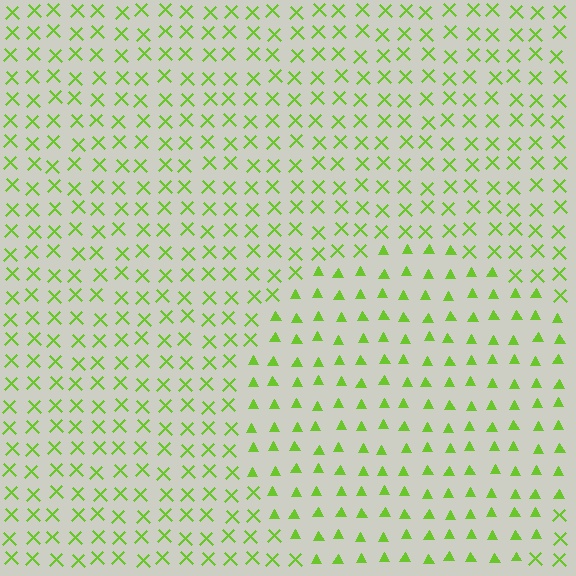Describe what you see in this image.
The image is filled with small lime elements arranged in a uniform grid. A circle-shaped region contains triangles, while the surrounding area contains X marks. The boundary is defined purely by the change in element shape.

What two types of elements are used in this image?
The image uses triangles inside the circle region and X marks outside it.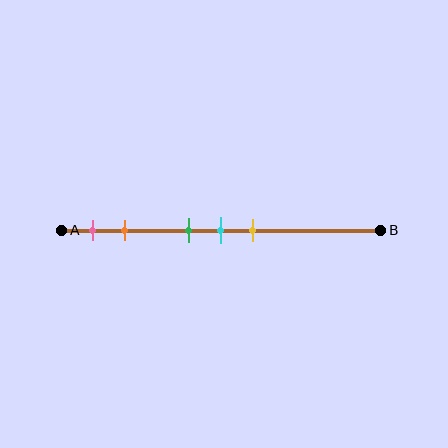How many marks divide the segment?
There are 5 marks dividing the segment.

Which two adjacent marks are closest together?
The green and cyan marks are the closest adjacent pair.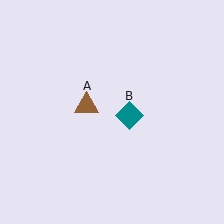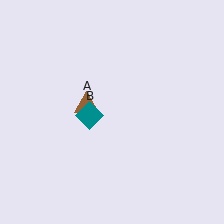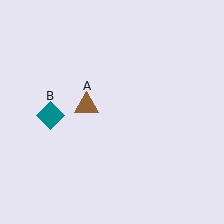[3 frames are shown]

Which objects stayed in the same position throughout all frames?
Brown triangle (object A) remained stationary.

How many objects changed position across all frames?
1 object changed position: teal diamond (object B).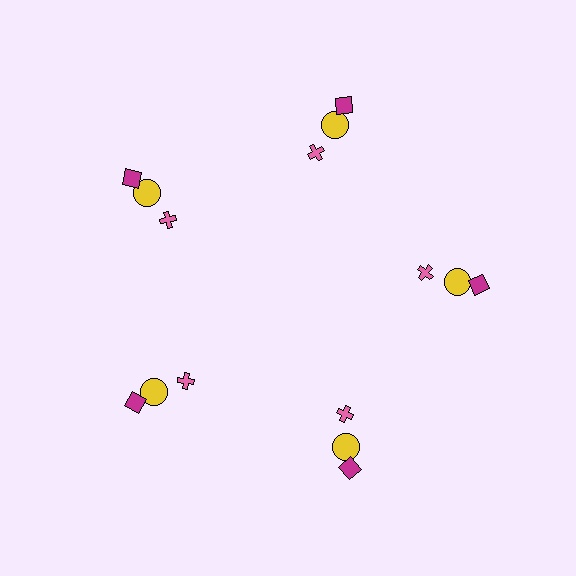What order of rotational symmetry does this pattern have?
This pattern has 5-fold rotational symmetry.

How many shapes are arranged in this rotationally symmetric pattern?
There are 15 shapes, arranged in 5 groups of 3.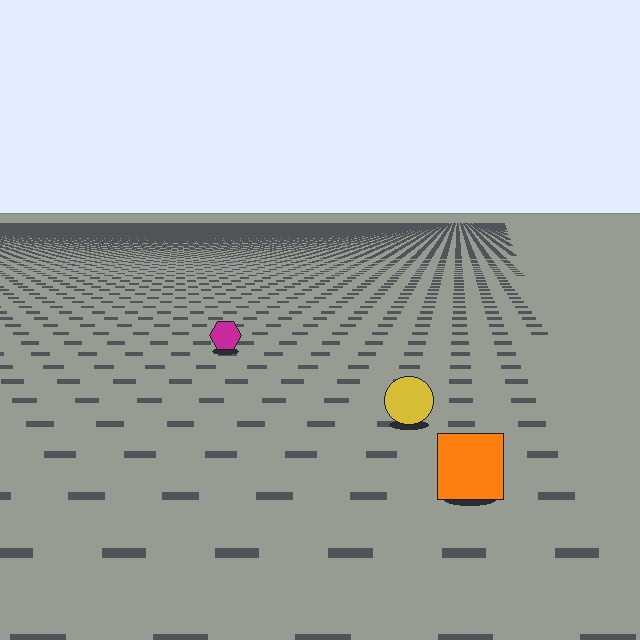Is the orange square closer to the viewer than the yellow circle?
Yes. The orange square is closer — you can tell from the texture gradient: the ground texture is coarser near it.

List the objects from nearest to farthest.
From nearest to farthest: the orange square, the yellow circle, the magenta hexagon.